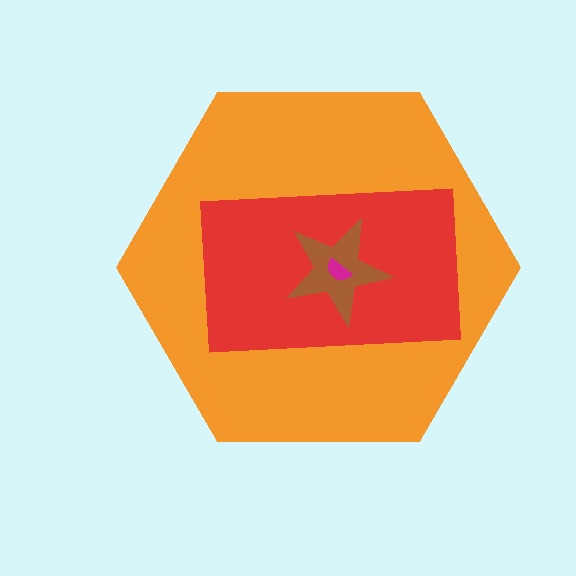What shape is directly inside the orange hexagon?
The red rectangle.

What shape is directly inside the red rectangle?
The brown star.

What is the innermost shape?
The magenta semicircle.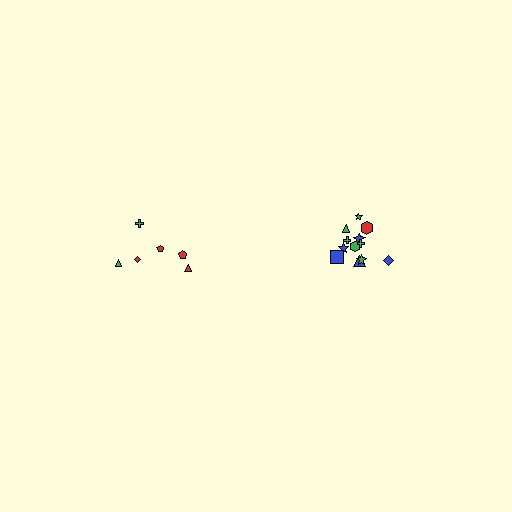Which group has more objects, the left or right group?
The right group.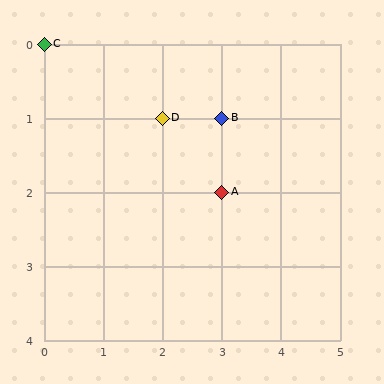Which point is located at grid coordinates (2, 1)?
Point D is at (2, 1).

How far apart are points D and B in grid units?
Points D and B are 1 column apart.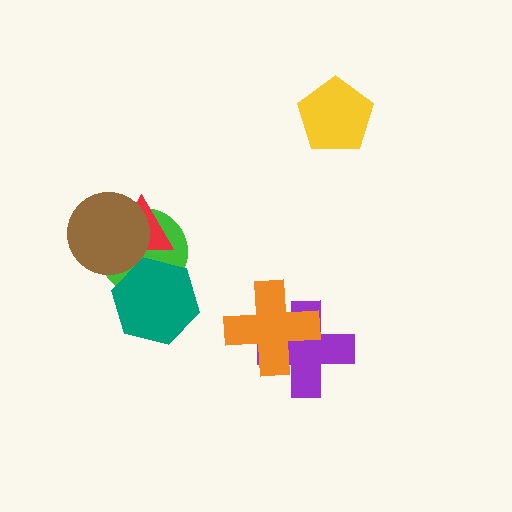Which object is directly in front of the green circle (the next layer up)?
The red triangle is directly in front of the green circle.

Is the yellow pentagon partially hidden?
No, no other shape covers it.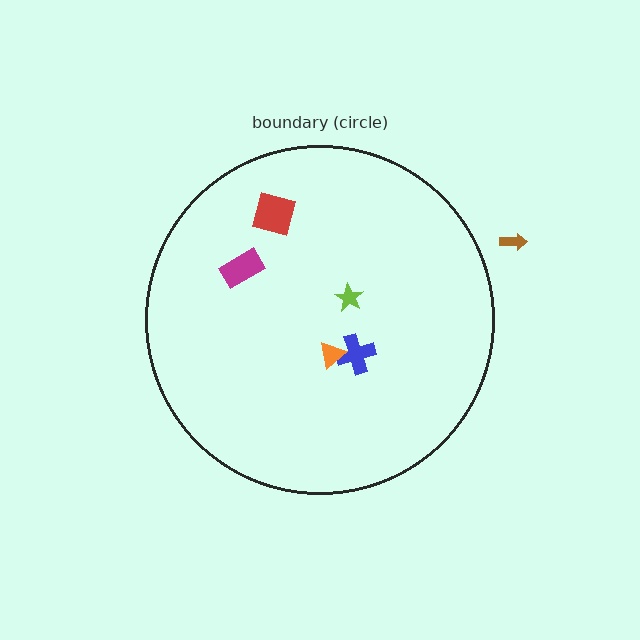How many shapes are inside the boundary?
5 inside, 1 outside.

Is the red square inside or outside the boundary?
Inside.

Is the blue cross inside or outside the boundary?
Inside.